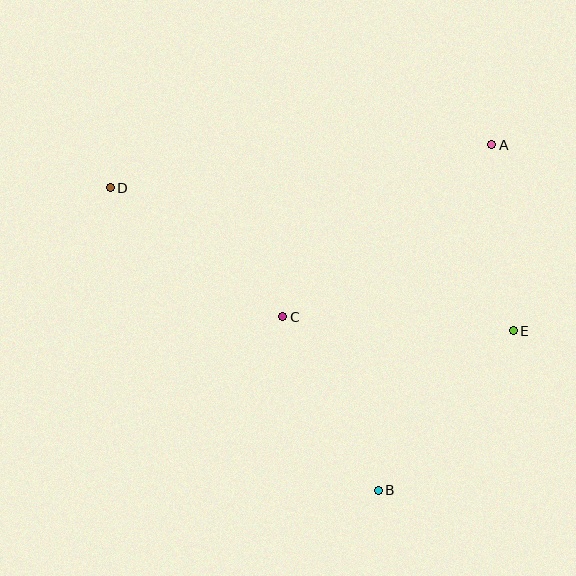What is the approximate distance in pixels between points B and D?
The distance between B and D is approximately 404 pixels.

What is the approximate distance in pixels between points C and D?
The distance between C and D is approximately 215 pixels.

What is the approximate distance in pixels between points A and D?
The distance between A and D is approximately 384 pixels.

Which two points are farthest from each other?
Points D and E are farthest from each other.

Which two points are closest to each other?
Points A and E are closest to each other.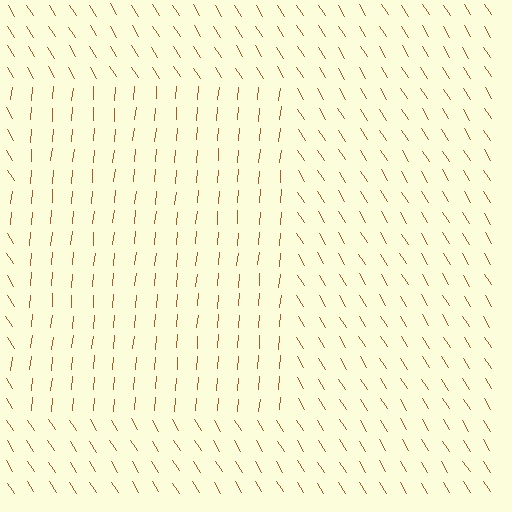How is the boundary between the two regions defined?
The boundary is defined purely by a change in line orientation (approximately 37 degrees difference). All lines are the same color and thickness.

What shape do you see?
I see a rectangle.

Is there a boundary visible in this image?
Yes, there is a texture boundary formed by a change in line orientation.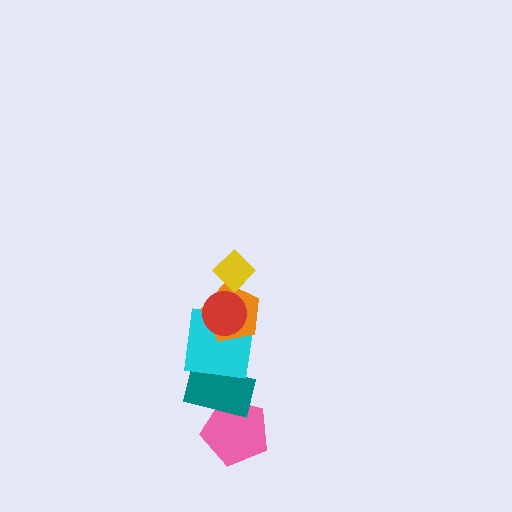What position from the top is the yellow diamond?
The yellow diamond is 1st from the top.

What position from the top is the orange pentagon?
The orange pentagon is 3rd from the top.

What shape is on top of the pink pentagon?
The teal rectangle is on top of the pink pentagon.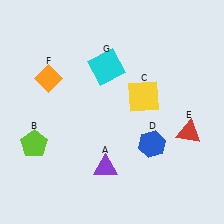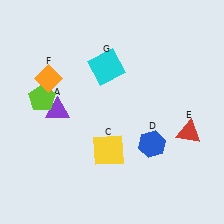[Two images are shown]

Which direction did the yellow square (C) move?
The yellow square (C) moved down.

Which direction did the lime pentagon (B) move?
The lime pentagon (B) moved up.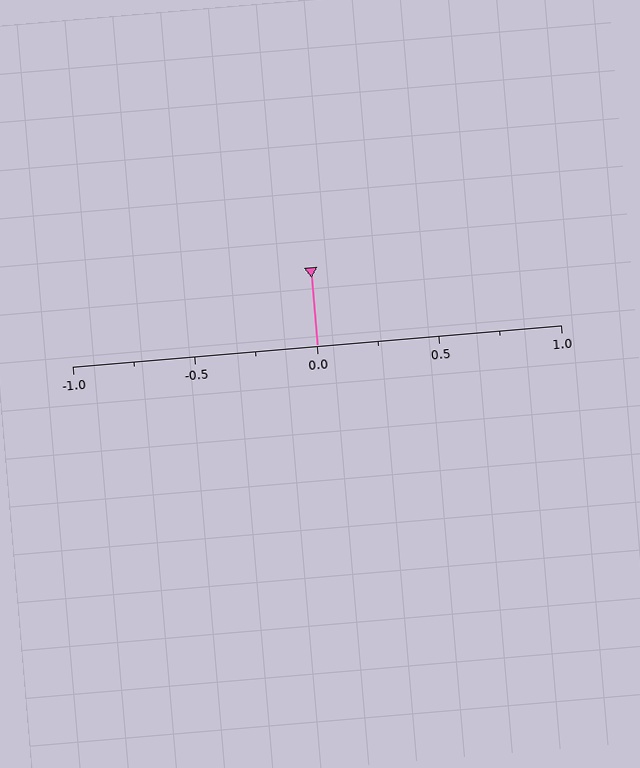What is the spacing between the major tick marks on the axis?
The major ticks are spaced 0.5 apart.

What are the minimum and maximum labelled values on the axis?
The axis runs from -1.0 to 1.0.